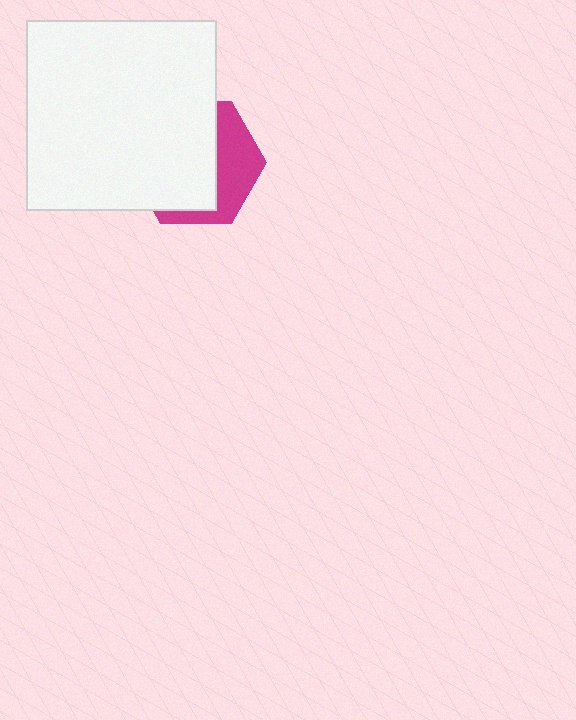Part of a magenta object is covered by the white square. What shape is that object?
It is a hexagon.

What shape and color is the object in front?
The object in front is a white square.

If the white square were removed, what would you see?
You would see the complete magenta hexagon.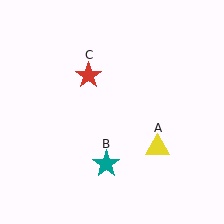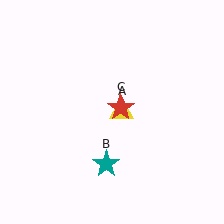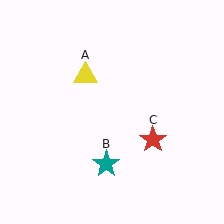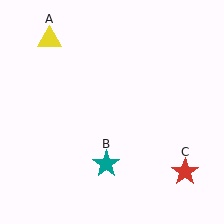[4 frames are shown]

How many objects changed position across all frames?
2 objects changed position: yellow triangle (object A), red star (object C).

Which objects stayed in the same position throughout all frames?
Teal star (object B) remained stationary.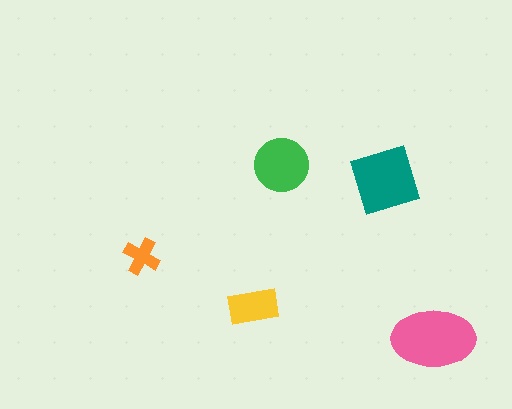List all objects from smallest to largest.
The orange cross, the yellow rectangle, the green circle, the teal square, the pink ellipse.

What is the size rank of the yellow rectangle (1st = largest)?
4th.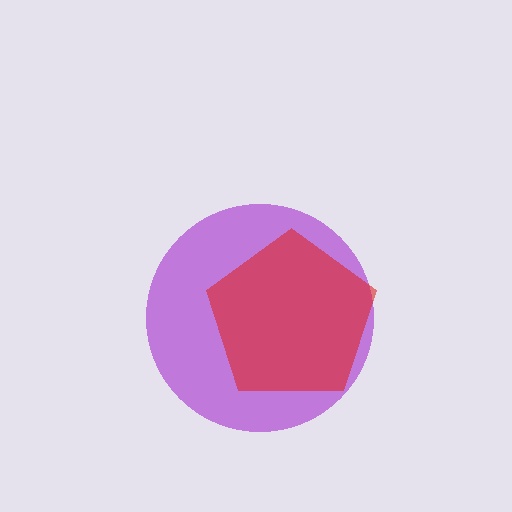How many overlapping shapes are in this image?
There are 2 overlapping shapes in the image.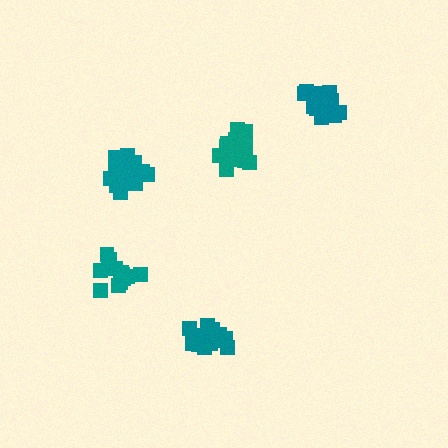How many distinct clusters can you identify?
There are 5 distinct clusters.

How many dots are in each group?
Group 1: 17 dots, Group 2: 15 dots, Group 3: 20 dots, Group 4: 17 dots, Group 5: 20 dots (89 total).